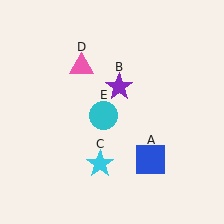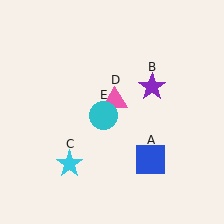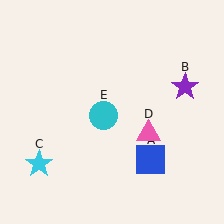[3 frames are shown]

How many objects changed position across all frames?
3 objects changed position: purple star (object B), cyan star (object C), pink triangle (object D).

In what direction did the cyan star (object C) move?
The cyan star (object C) moved left.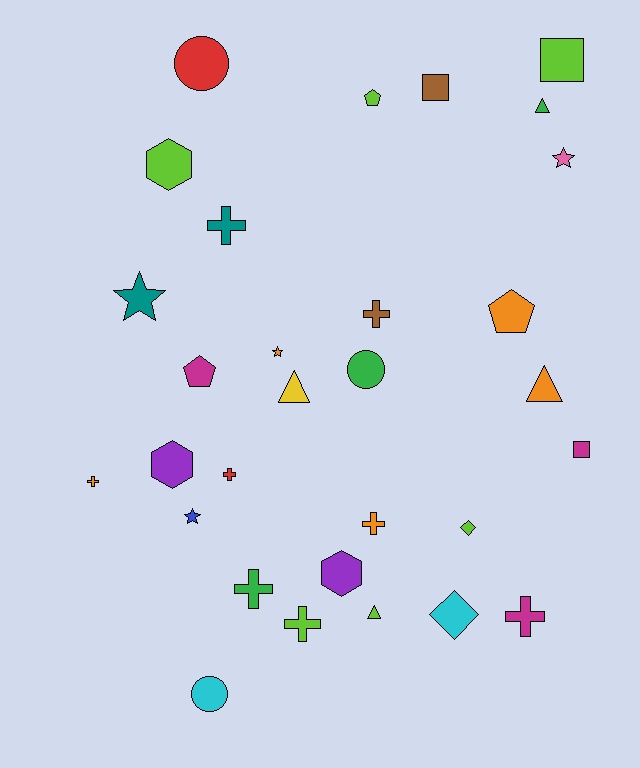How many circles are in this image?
There are 3 circles.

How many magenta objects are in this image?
There are 3 magenta objects.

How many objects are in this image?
There are 30 objects.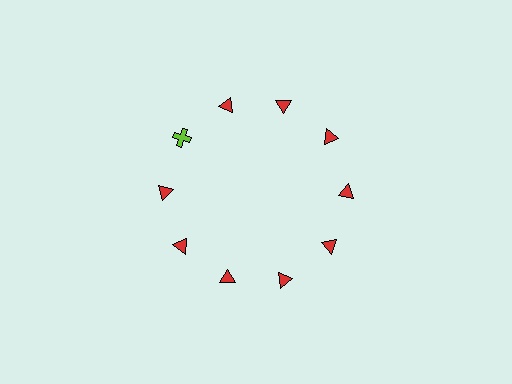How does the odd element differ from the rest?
It differs in both color (lime instead of red) and shape (cross instead of triangle).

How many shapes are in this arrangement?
There are 10 shapes arranged in a ring pattern.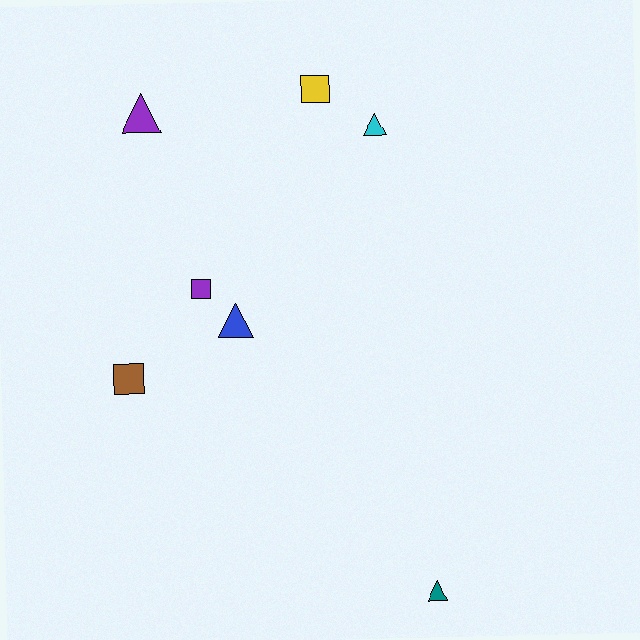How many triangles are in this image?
There are 4 triangles.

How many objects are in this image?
There are 7 objects.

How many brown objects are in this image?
There is 1 brown object.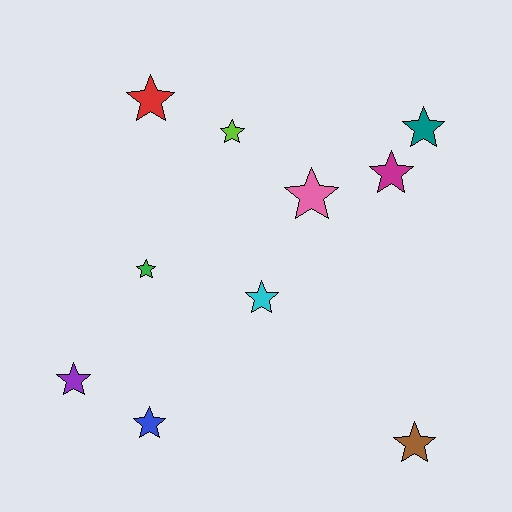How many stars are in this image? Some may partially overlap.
There are 10 stars.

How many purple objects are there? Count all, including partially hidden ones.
There is 1 purple object.